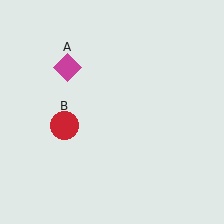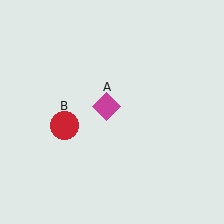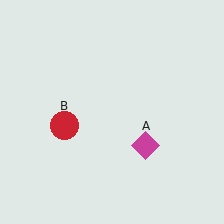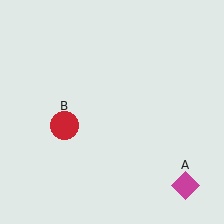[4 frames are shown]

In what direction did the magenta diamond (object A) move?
The magenta diamond (object A) moved down and to the right.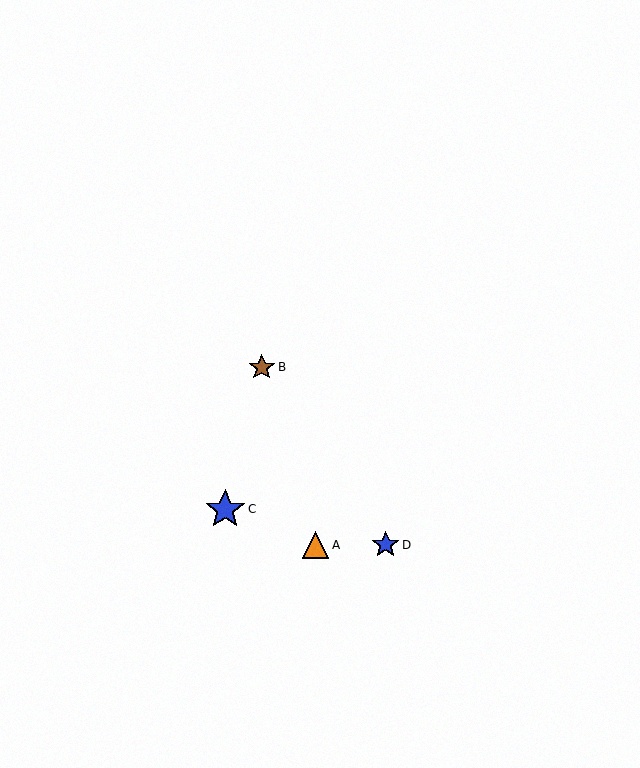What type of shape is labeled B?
Shape B is a brown star.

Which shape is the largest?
The blue star (labeled C) is the largest.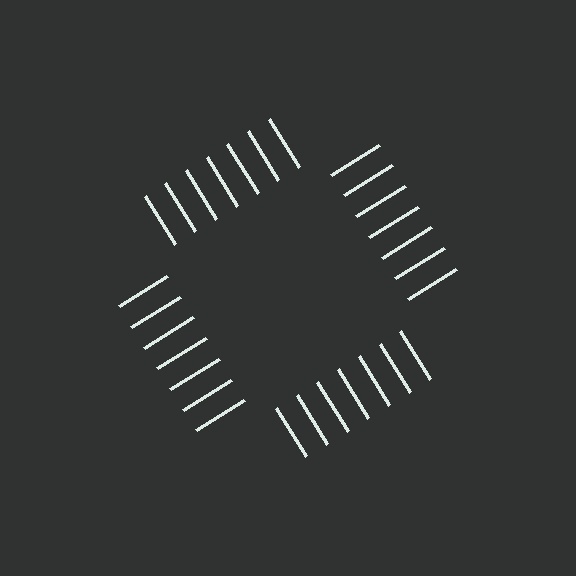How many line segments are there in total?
28 — 7 along each of the 4 edges.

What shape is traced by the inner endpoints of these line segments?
An illusory square — the line segments terminate on its edges but no continuous stroke is drawn.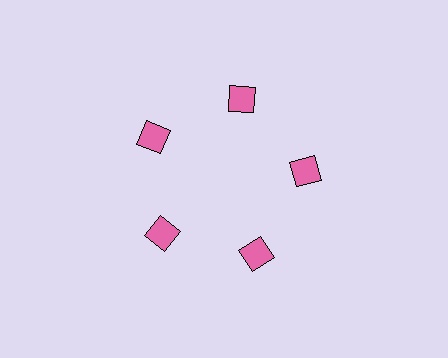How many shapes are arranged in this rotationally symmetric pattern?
There are 5 shapes, arranged in 5 groups of 1.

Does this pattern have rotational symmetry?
Yes, this pattern has 5-fold rotational symmetry. It looks the same after rotating 72 degrees around the center.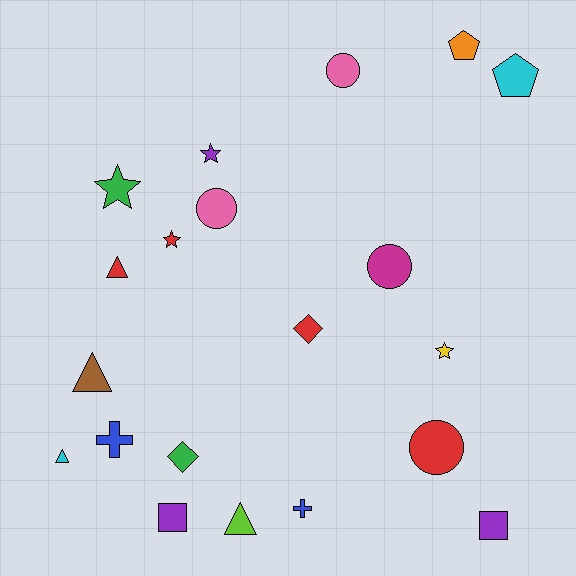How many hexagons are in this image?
There are no hexagons.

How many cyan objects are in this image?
There are 2 cyan objects.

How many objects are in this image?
There are 20 objects.